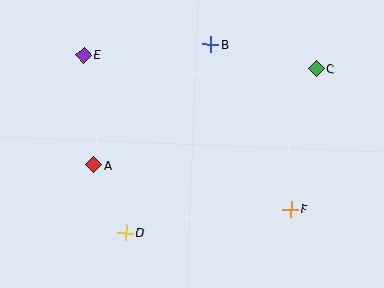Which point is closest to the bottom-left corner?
Point D is closest to the bottom-left corner.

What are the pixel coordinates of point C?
Point C is at (316, 69).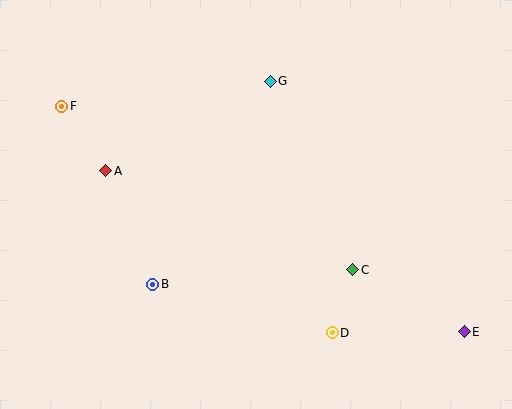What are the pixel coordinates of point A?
Point A is at (105, 171).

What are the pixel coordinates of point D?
Point D is at (332, 333).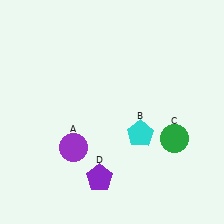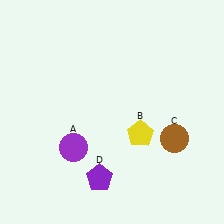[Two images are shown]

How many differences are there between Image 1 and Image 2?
There are 2 differences between the two images.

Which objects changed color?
B changed from cyan to yellow. C changed from green to brown.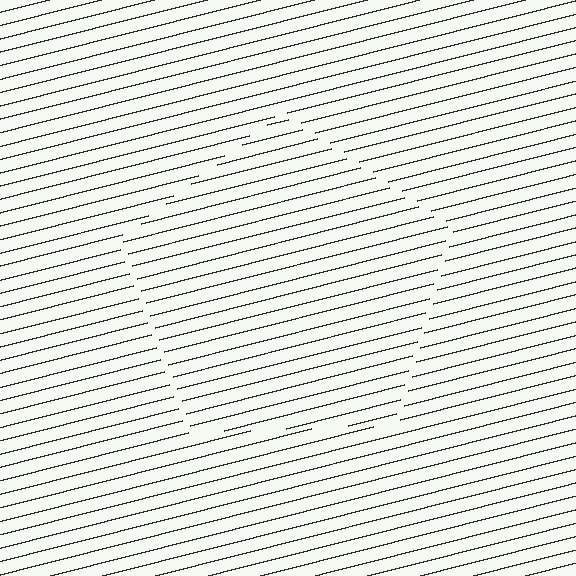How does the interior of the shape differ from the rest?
The interior of the shape contains the same grating, shifted by half a period — the contour is defined by the phase discontinuity where line-ends from the inner and outer gratings abut.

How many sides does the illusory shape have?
5 sides — the line-ends trace a pentagon.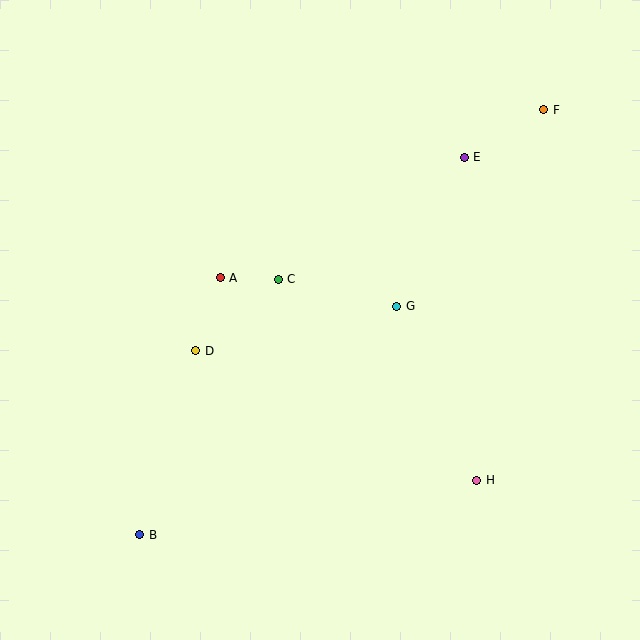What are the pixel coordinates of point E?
Point E is at (464, 157).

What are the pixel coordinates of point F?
Point F is at (544, 110).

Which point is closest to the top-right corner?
Point F is closest to the top-right corner.